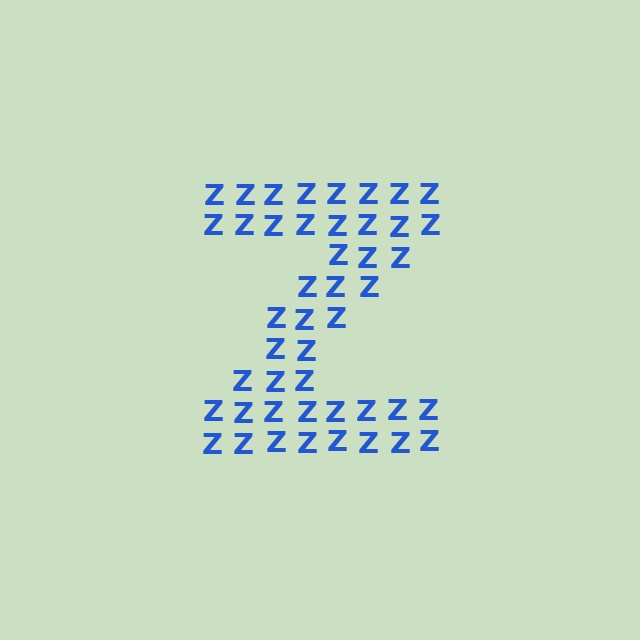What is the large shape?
The large shape is the letter Z.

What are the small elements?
The small elements are letter Z's.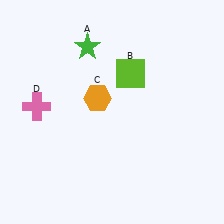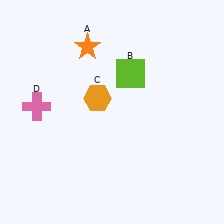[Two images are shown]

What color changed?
The star (A) changed from green in Image 1 to orange in Image 2.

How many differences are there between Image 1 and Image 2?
There is 1 difference between the two images.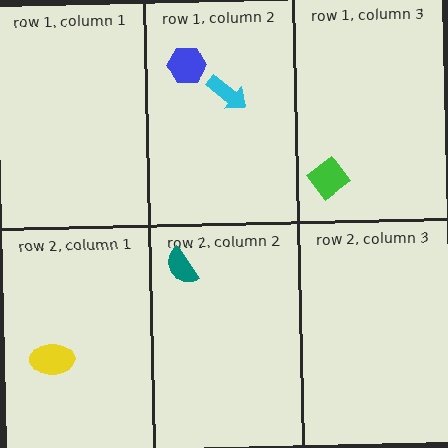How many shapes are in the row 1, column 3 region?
1.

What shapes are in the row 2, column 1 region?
The yellow ellipse.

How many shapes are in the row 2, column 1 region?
1.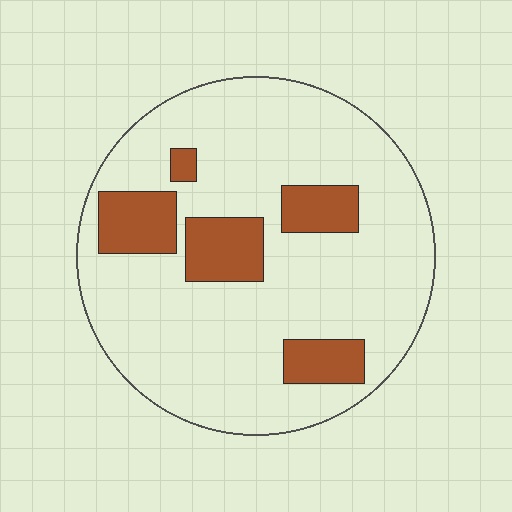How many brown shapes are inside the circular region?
5.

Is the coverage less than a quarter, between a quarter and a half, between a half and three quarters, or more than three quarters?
Less than a quarter.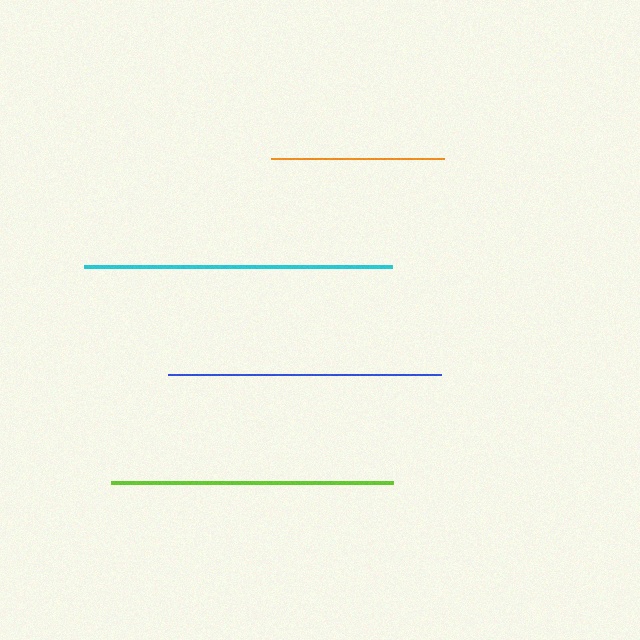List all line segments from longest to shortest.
From longest to shortest: cyan, lime, blue, orange.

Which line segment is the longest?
The cyan line is the longest at approximately 308 pixels.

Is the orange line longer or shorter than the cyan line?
The cyan line is longer than the orange line.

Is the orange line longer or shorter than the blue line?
The blue line is longer than the orange line.